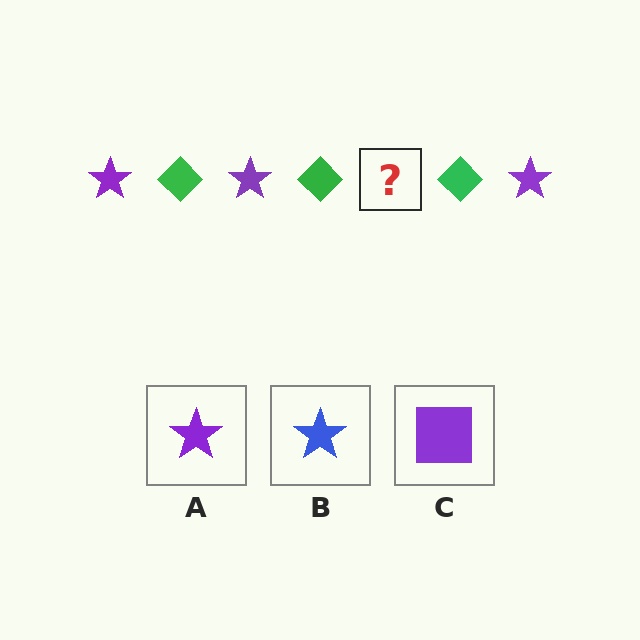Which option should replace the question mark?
Option A.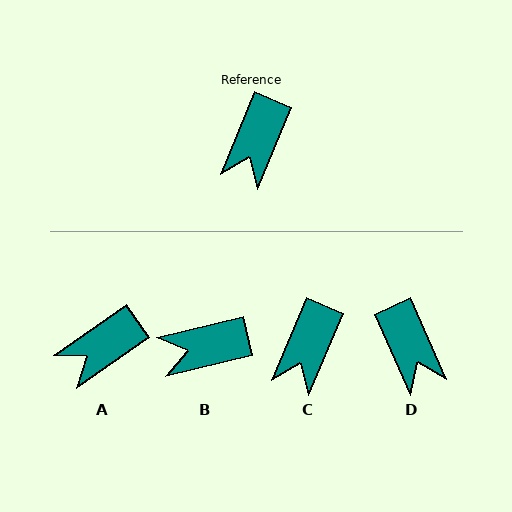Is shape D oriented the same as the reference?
No, it is off by about 47 degrees.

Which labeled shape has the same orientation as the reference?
C.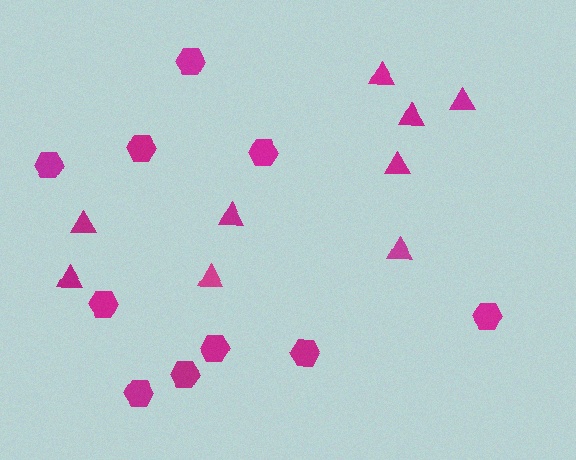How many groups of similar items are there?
There are 2 groups: one group of hexagons (10) and one group of triangles (9).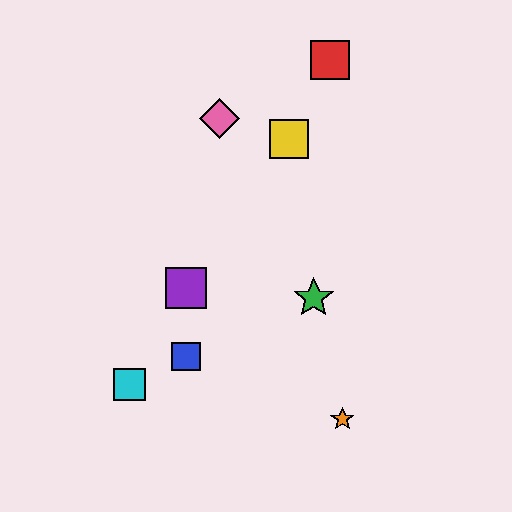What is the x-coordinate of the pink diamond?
The pink diamond is at x≈219.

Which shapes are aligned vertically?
The blue square, the purple square are aligned vertically.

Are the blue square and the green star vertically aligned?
No, the blue square is at x≈186 and the green star is at x≈314.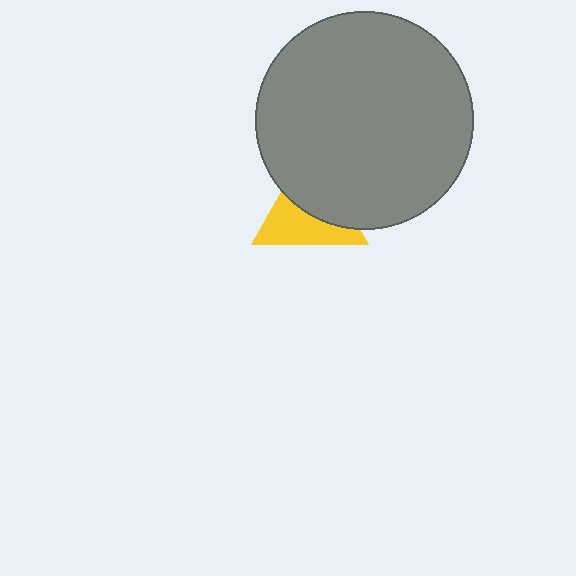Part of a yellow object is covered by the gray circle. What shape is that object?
It is a triangle.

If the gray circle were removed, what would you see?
You would see the complete yellow triangle.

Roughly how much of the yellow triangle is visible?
About half of it is visible (roughly 50%).